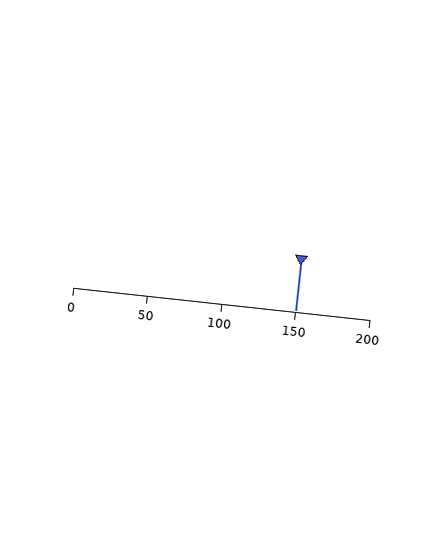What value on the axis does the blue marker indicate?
The marker indicates approximately 150.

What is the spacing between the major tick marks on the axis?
The major ticks are spaced 50 apart.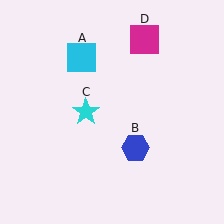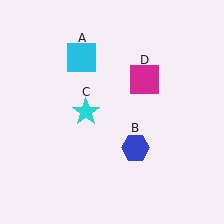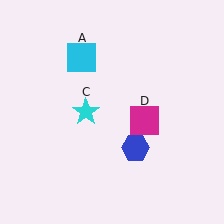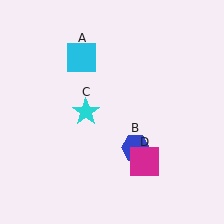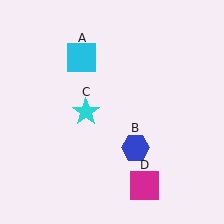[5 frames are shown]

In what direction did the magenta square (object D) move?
The magenta square (object D) moved down.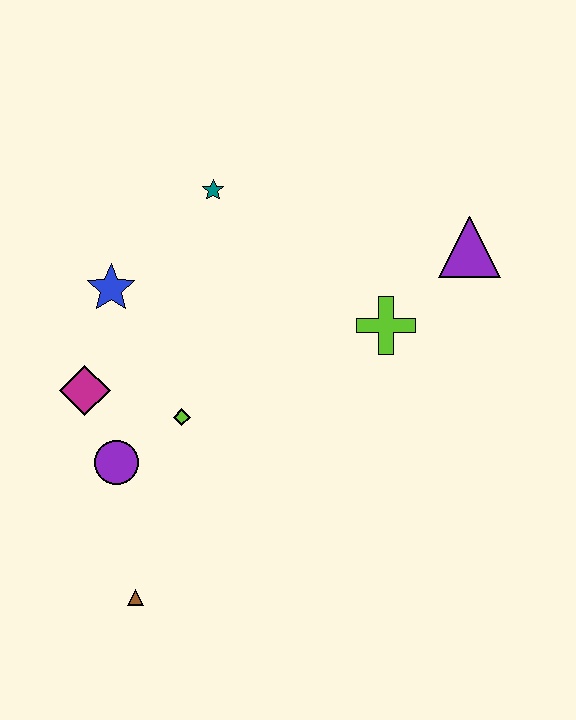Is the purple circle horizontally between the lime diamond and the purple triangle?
No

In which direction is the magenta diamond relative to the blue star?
The magenta diamond is below the blue star.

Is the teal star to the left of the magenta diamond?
No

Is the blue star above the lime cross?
Yes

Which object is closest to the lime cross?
The purple triangle is closest to the lime cross.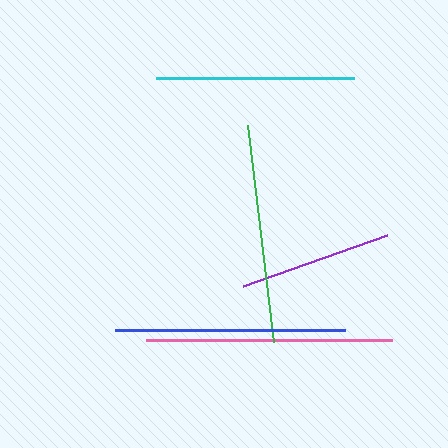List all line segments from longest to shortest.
From longest to shortest: pink, blue, green, cyan, purple.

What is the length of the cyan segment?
The cyan segment is approximately 199 pixels long.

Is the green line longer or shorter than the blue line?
The blue line is longer than the green line.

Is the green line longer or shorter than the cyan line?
The green line is longer than the cyan line.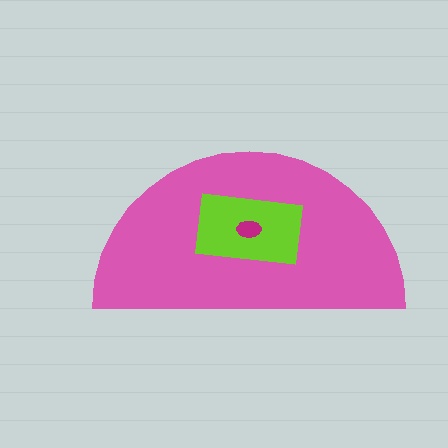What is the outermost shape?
The pink semicircle.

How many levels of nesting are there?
3.